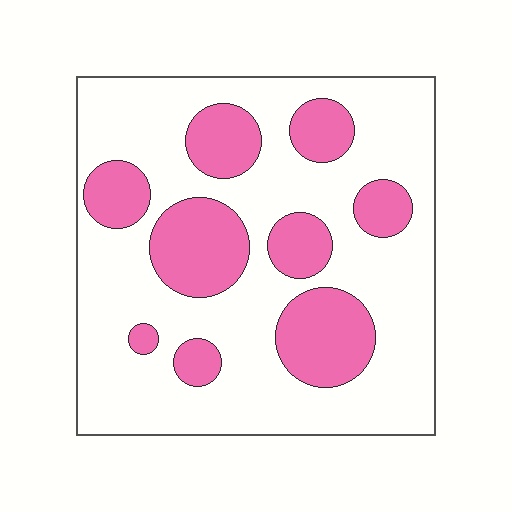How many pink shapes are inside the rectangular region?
9.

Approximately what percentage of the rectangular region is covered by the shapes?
Approximately 30%.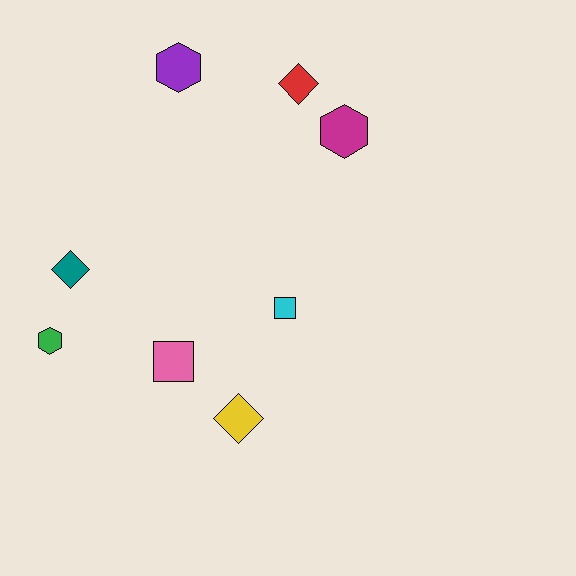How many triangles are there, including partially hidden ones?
There are no triangles.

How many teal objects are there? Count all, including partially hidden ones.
There is 1 teal object.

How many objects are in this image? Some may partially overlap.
There are 8 objects.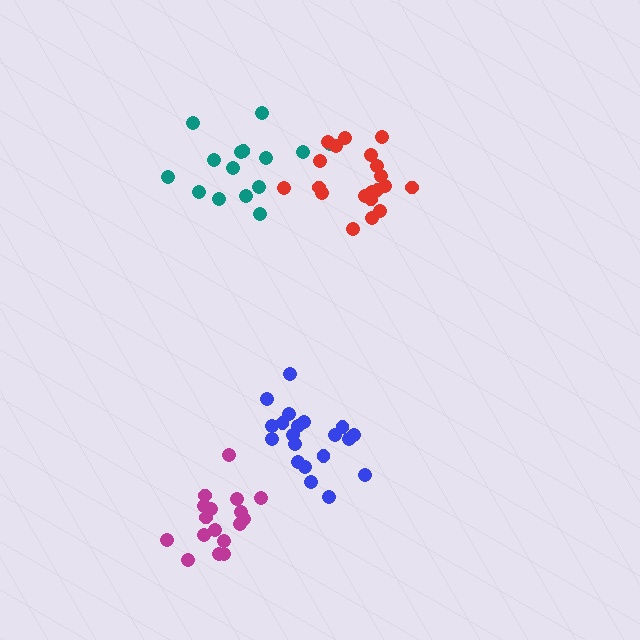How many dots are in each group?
Group 1: 15 dots, Group 2: 20 dots, Group 3: 17 dots, Group 4: 20 dots (72 total).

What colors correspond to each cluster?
The clusters are colored: teal, red, magenta, blue.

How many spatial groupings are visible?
There are 4 spatial groupings.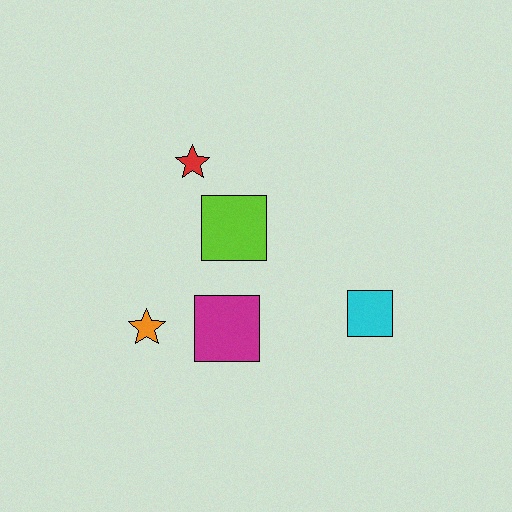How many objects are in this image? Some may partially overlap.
There are 5 objects.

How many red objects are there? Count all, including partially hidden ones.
There is 1 red object.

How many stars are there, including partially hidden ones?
There are 2 stars.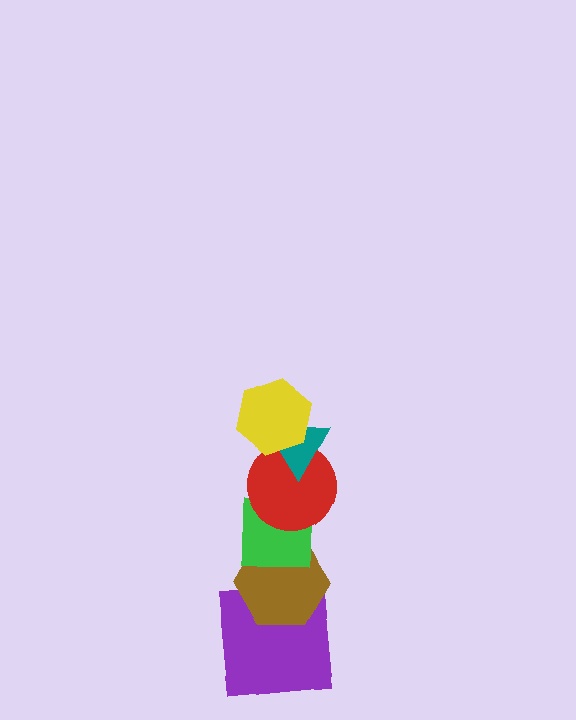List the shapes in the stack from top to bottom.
From top to bottom: the yellow hexagon, the teal triangle, the red circle, the green square, the brown hexagon, the purple square.